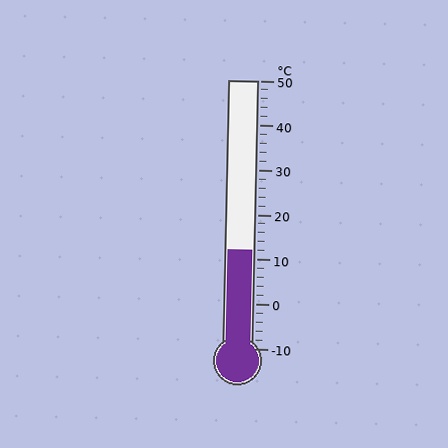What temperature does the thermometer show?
The thermometer shows approximately 12°C.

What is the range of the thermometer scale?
The thermometer scale ranges from -10°C to 50°C.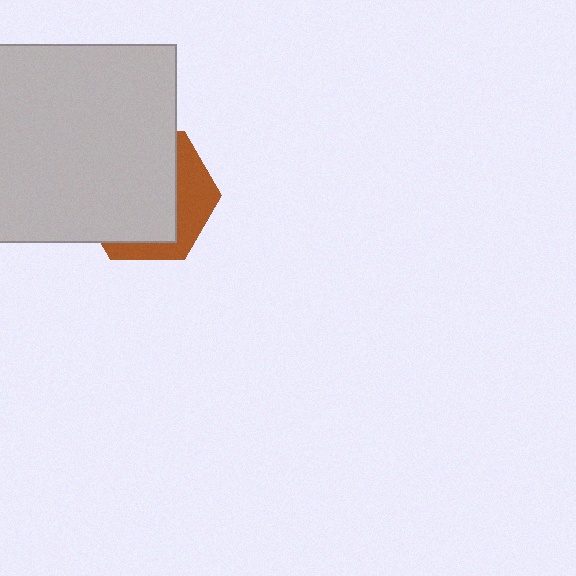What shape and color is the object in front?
The object in front is a light gray square.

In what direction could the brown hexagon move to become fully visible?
The brown hexagon could move toward the lower-right. That would shift it out from behind the light gray square entirely.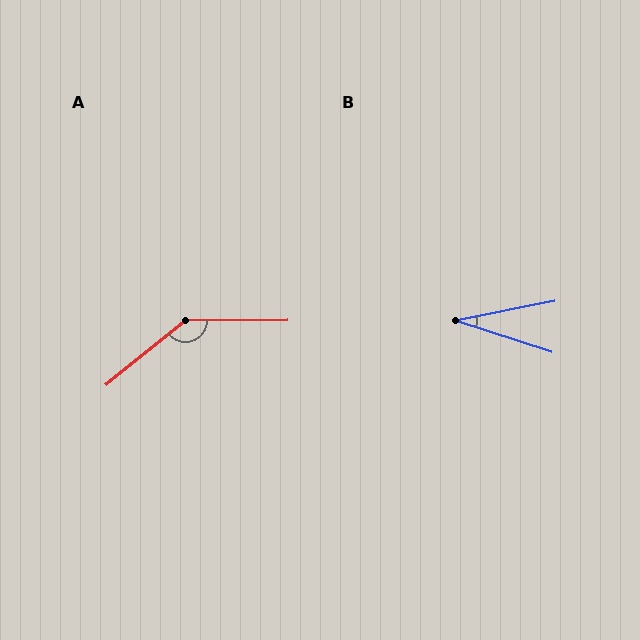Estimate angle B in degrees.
Approximately 29 degrees.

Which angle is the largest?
A, at approximately 141 degrees.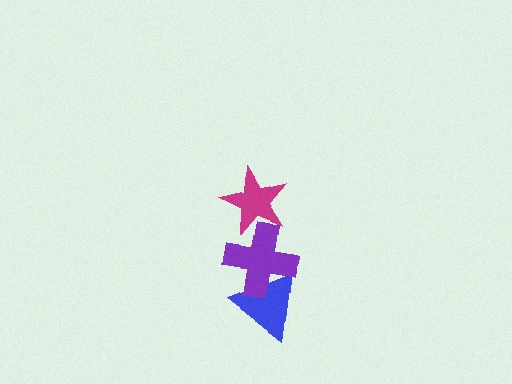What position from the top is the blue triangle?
The blue triangle is 3rd from the top.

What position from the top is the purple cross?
The purple cross is 2nd from the top.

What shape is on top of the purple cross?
The magenta star is on top of the purple cross.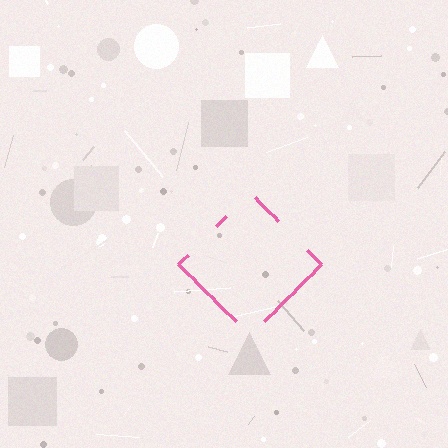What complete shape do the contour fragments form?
The contour fragments form a diamond.